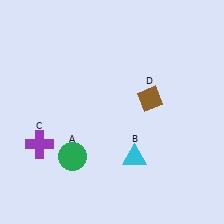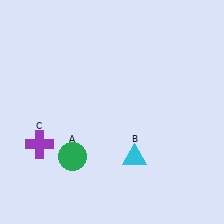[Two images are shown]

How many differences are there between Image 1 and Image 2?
There is 1 difference between the two images.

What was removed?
The brown diamond (D) was removed in Image 2.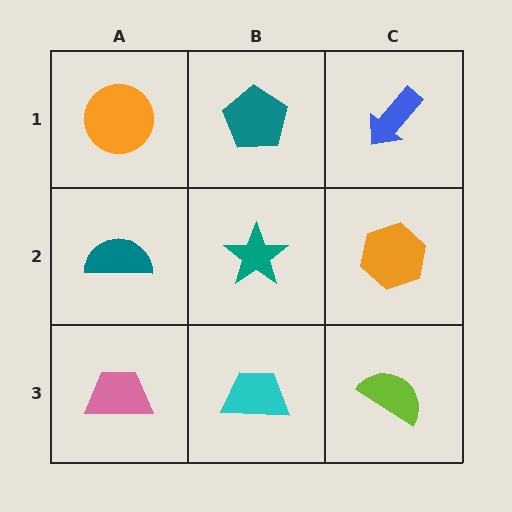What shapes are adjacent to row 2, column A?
An orange circle (row 1, column A), a pink trapezoid (row 3, column A), a teal star (row 2, column B).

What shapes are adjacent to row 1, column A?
A teal semicircle (row 2, column A), a teal pentagon (row 1, column B).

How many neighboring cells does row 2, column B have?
4.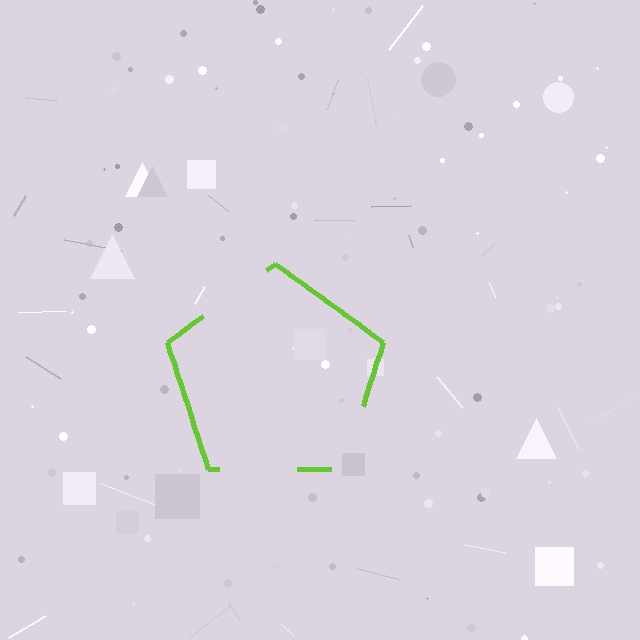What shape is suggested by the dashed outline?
The dashed outline suggests a pentagon.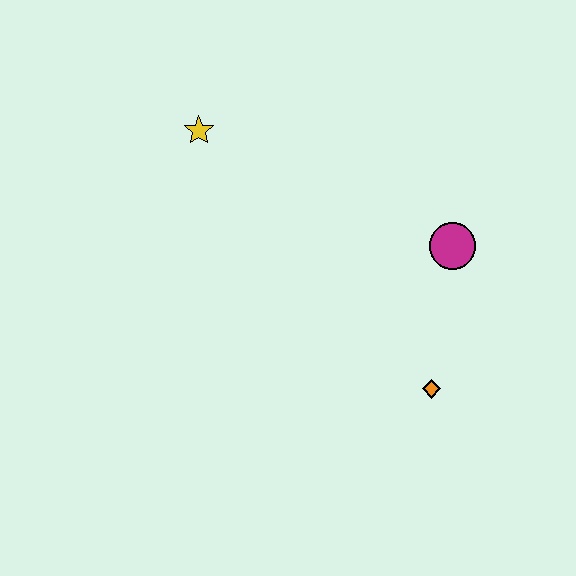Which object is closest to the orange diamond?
The magenta circle is closest to the orange diamond.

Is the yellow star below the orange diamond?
No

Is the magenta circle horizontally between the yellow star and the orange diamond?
No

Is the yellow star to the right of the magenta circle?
No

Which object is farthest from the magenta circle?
The yellow star is farthest from the magenta circle.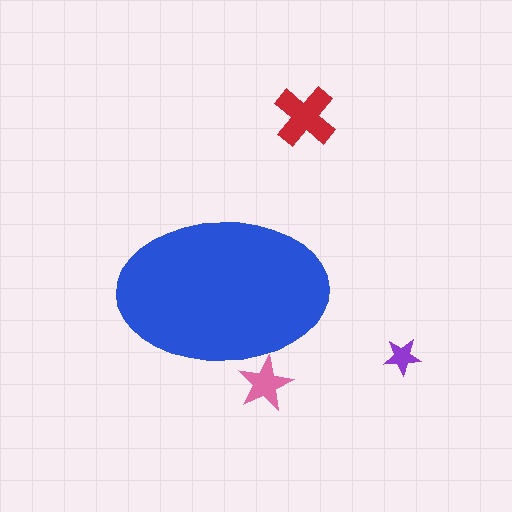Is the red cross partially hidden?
No, the red cross is fully visible.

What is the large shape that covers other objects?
A blue ellipse.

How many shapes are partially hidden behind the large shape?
1 shape is partially hidden.